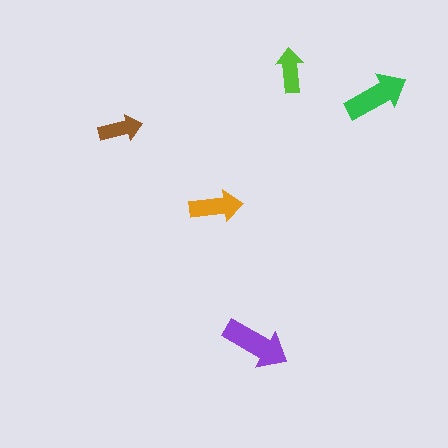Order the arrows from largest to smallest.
the purple one, the green one, the orange one, the lime one, the brown one.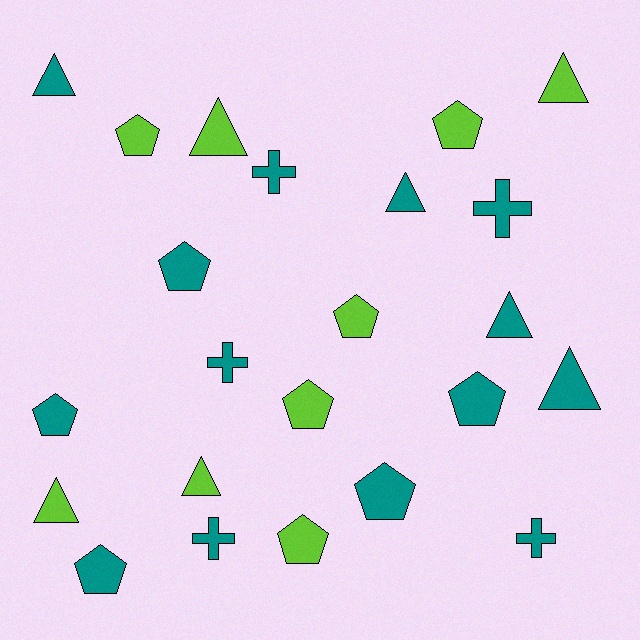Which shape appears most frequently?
Pentagon, with 10 objects.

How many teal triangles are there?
There are 4 teal triangles.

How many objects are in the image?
There are 23 objects.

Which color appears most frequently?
Teal, with 14 objects.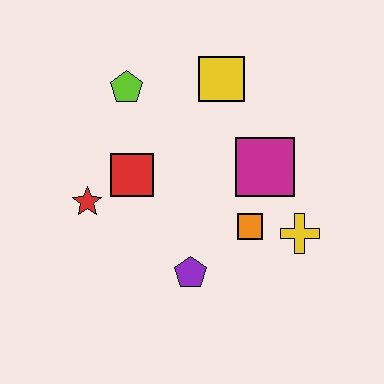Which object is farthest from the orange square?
The lime pentagon is farthest from the orange square.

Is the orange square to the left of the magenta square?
Yes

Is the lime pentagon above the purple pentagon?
Yes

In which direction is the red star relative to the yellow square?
The red star is to the left of the yellow square.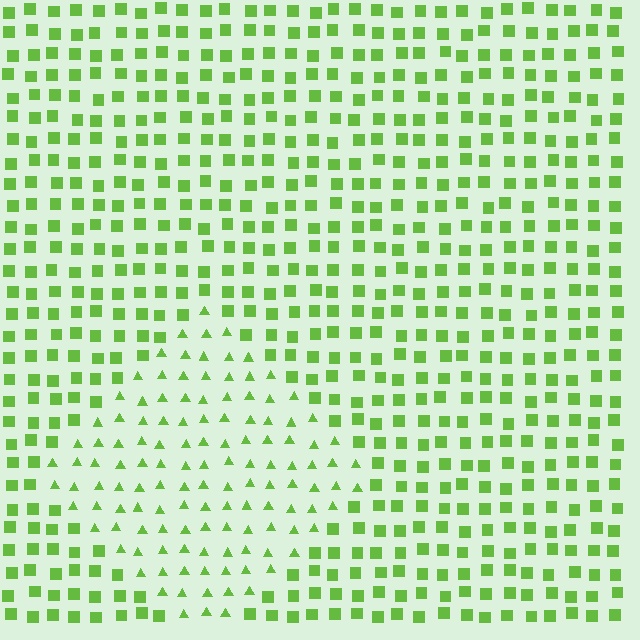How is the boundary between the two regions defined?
The boundary is defined by a change in element shape: triangles inside vs. squares outside. All elements share the same color and spacing.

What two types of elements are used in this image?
The image uses triangles inside the diamond region and squares outside it.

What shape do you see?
I see a diamond.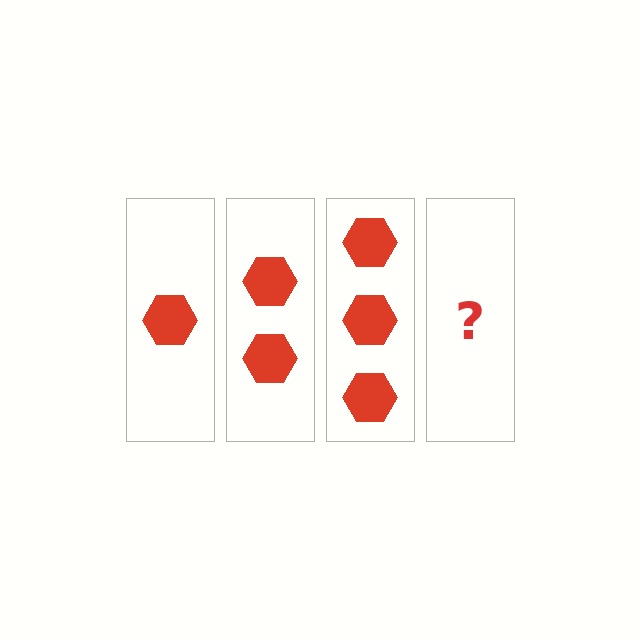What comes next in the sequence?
The next element should be 4 hexagons.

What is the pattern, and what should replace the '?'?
The pattern is that each step adds one more hexagon. The '?' should be 4 hexagons.